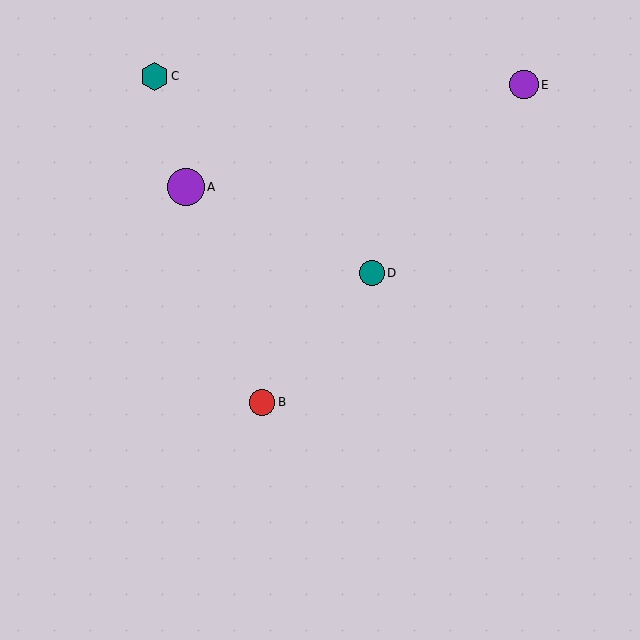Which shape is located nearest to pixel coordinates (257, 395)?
The red circle (labeled B) at (262, 402) is nearest to that location.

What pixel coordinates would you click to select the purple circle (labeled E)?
Click at (524, 85) to select the purple circle E.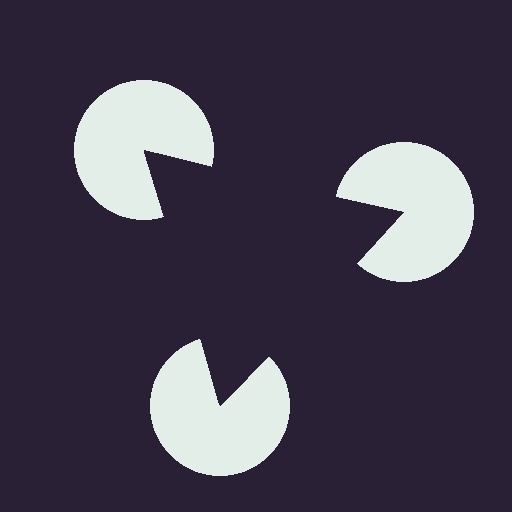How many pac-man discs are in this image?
There are 3 — one at each vertex of the illusory triangle.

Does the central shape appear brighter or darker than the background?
It typically appears slightly darker than the background, even though no actual brightness change is drawn.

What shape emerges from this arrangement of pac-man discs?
An illusory triangle — its edges are inferred from the aligned wedge cuts in the pac-man discs, not physically drawn.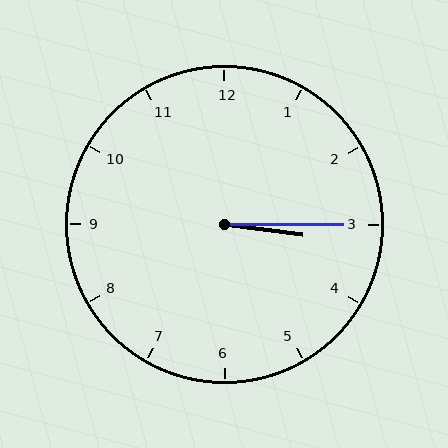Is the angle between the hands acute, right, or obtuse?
It is acute.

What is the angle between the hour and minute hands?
Approximately 8 degrees.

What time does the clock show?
3:15.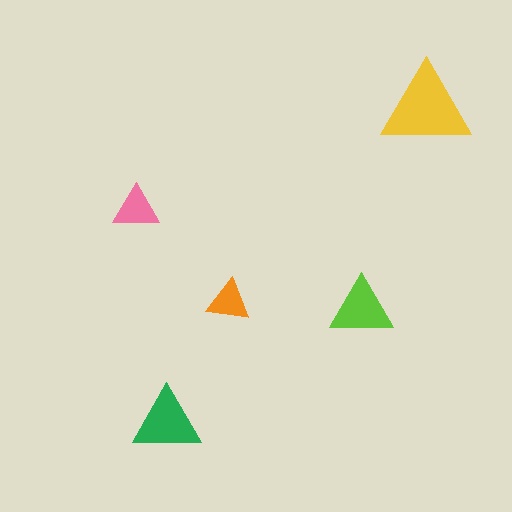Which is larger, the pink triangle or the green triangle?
The green one.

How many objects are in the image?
There are 5 objects in the image.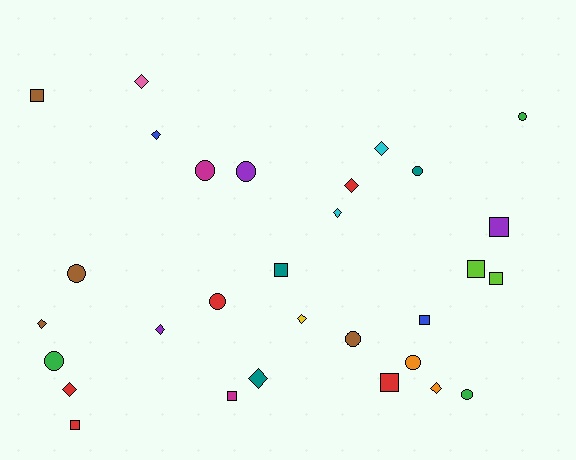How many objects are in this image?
There are 30 objects.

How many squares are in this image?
There are 9 squares.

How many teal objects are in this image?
There are 3 teal objects.